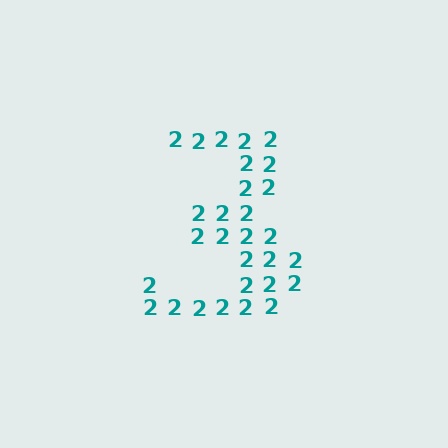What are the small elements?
The small elements are digit 2's.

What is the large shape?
The large shape is the digit 3.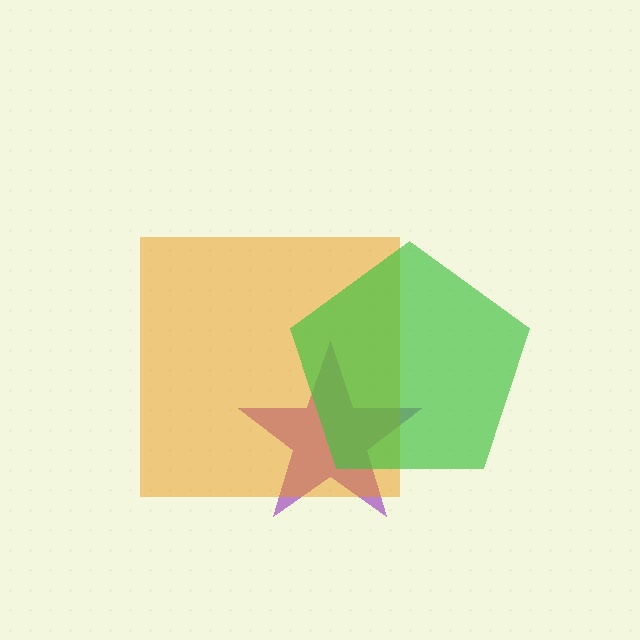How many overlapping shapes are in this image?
There are 3 overlapping shapes in the image.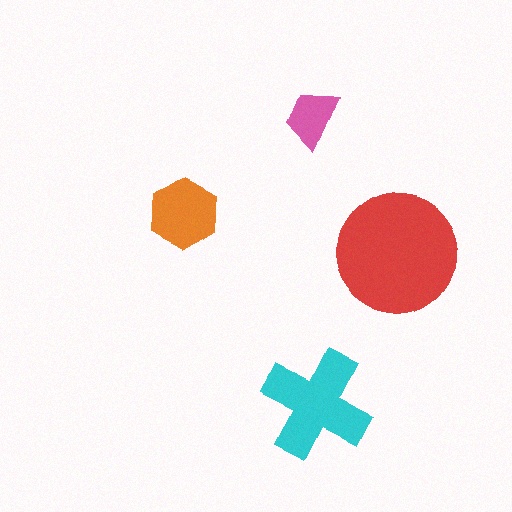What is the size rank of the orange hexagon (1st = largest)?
3rd.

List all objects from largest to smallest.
The red circle, the cyan cross, the orange hexagon, the pink trapezoid.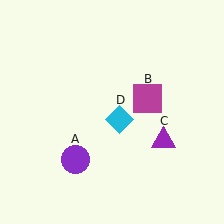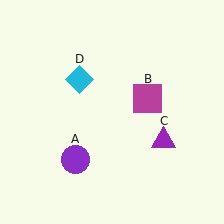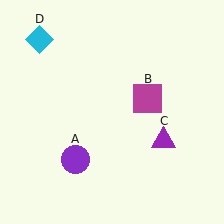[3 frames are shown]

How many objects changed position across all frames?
1 object changed position: cyan diamond (object D).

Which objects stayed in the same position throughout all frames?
Purple circle (object A) and magenta square (object B) and purple triangle (object C) remained stationary.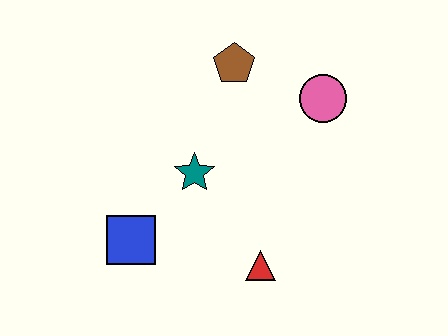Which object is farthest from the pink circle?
The blue square is farthest from the pink circle.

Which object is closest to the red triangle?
The teal star is closest to the red triangle.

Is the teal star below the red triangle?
No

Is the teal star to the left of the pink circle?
Yes